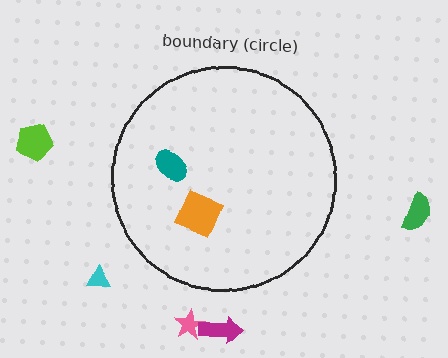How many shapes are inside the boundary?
2 inside, 5 outside.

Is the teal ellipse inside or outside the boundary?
Inside.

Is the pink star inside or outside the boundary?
Outside.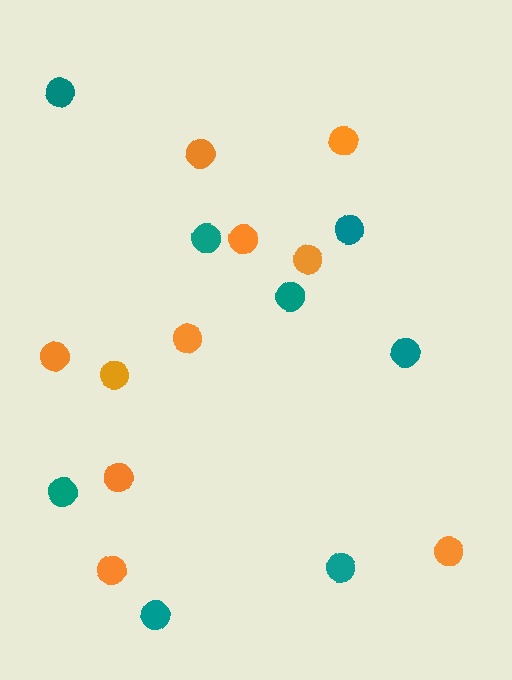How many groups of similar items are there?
There are 2 groups: one group of teal circles (8) and one group of orange circles (10).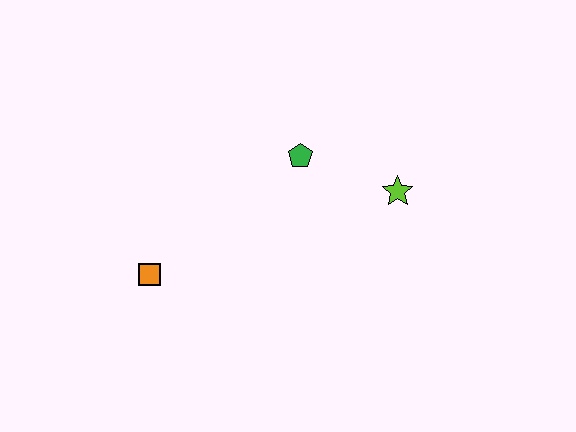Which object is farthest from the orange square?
The lime star is farthest from the orange square.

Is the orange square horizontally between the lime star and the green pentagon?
No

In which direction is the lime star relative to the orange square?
The lime star is to the right of the orange square.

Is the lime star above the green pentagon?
No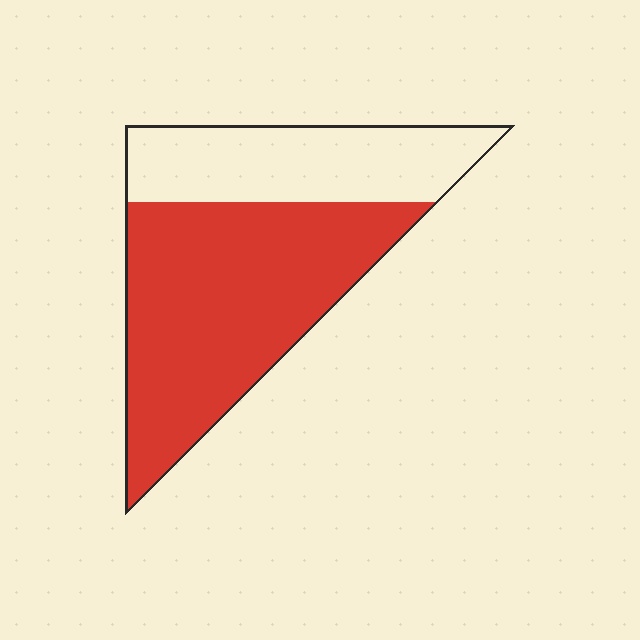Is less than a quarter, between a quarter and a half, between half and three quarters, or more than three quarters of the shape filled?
Between half and three quarters.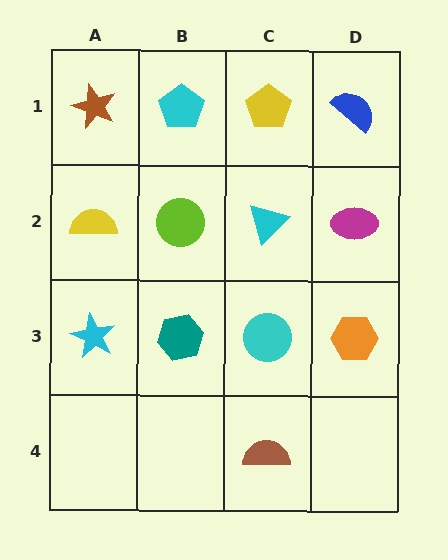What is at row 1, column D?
A blue semicircle.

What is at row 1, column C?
A yellow pentagon.